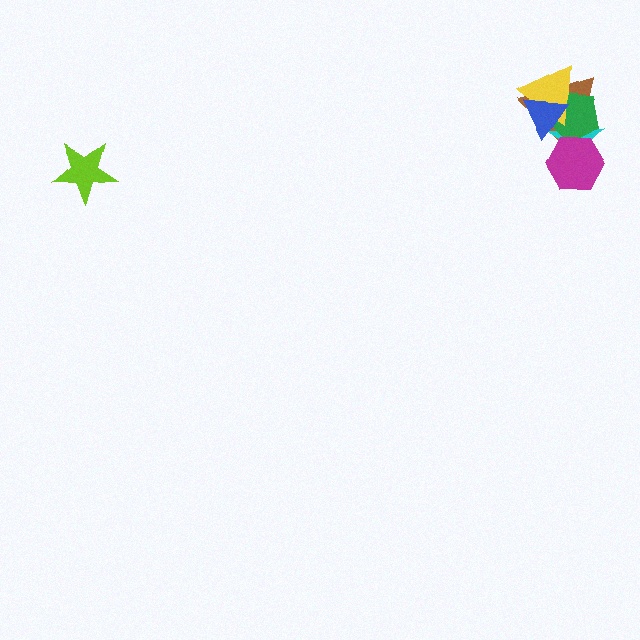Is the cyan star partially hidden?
Yes, it is partially covered by another shape.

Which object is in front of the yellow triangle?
The blue triangle is in front of the yellow triangle.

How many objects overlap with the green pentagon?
5 objects overlap with the green pentagon.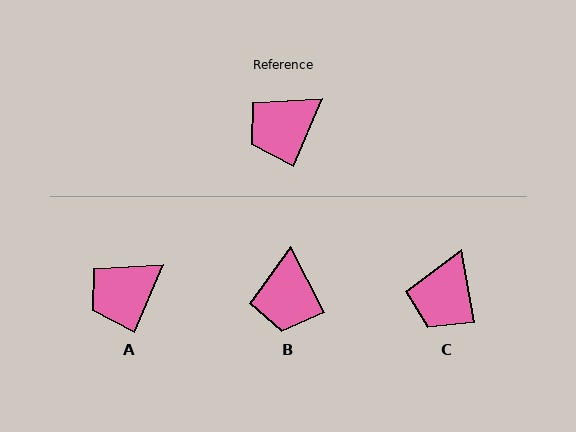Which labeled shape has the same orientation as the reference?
A.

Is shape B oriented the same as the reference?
No, it is off by about 51 degrees.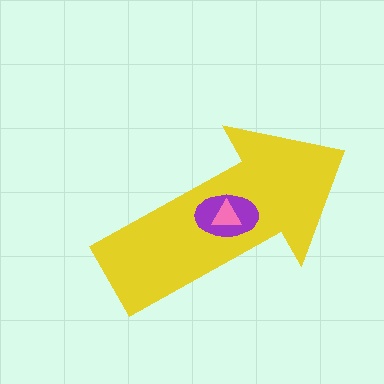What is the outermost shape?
The yellow arrow.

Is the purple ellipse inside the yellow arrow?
Yes.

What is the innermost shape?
The pink triangle.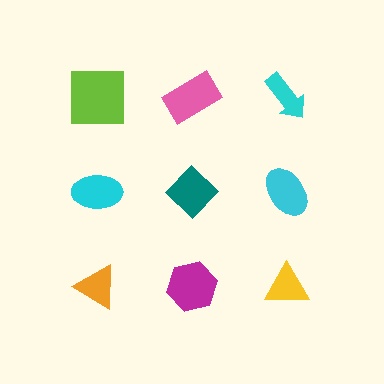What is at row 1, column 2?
A pink rectangle.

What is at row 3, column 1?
An orange triangle.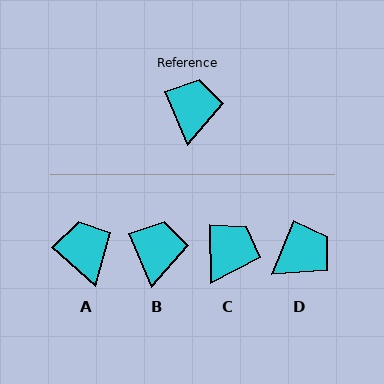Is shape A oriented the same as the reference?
No, it is off by about 25 degrees.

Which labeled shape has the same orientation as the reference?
B.